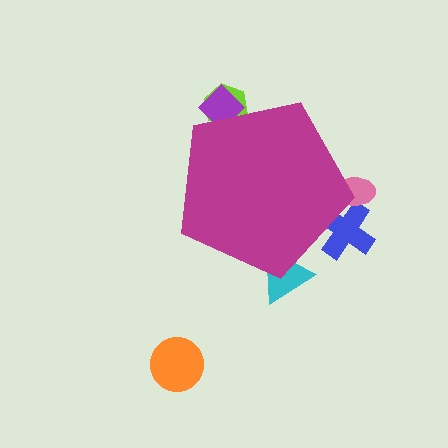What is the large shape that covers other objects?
A magenta pentagon.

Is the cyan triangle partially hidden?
Yes, the cyan triangle is partially hidden behind the magenta pentagon.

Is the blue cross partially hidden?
Yes, the blue cross is partially hidden behind the magenta pentagon.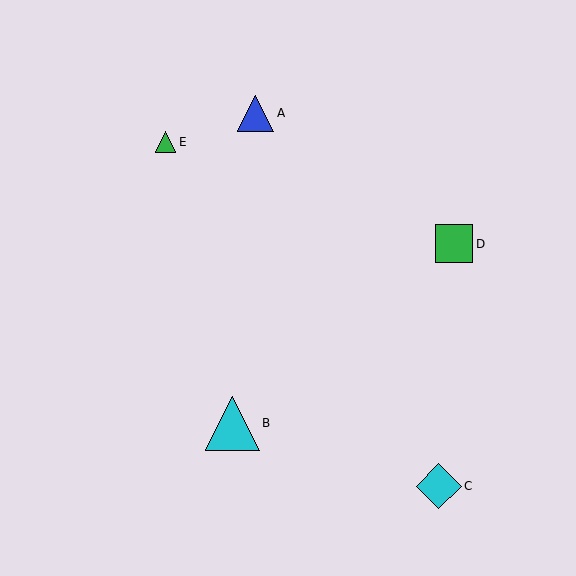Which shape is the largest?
The cyan triangle (labeled B) is the largest.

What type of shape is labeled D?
Shape D is a green square.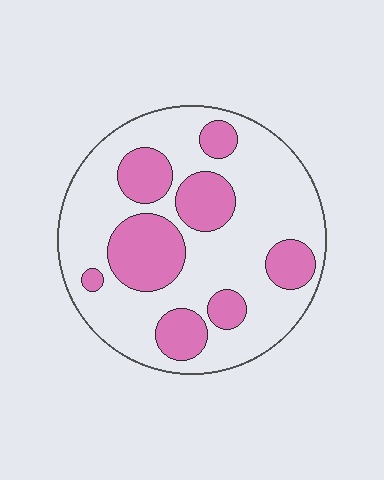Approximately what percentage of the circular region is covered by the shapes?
Approximately 30%.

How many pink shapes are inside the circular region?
8.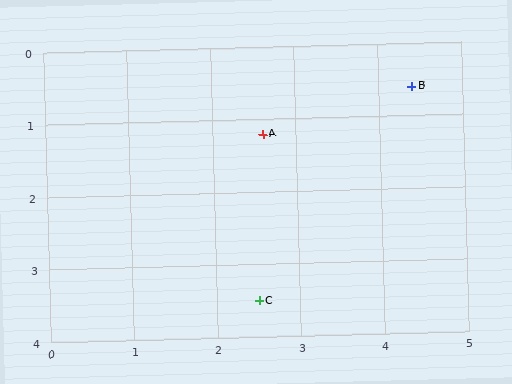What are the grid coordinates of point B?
Point B is at approximately (4.4, 0.6).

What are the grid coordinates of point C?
Point C is at approximately (2.5, 3.5).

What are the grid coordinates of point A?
Point A is at approximately (2.6, 1.2).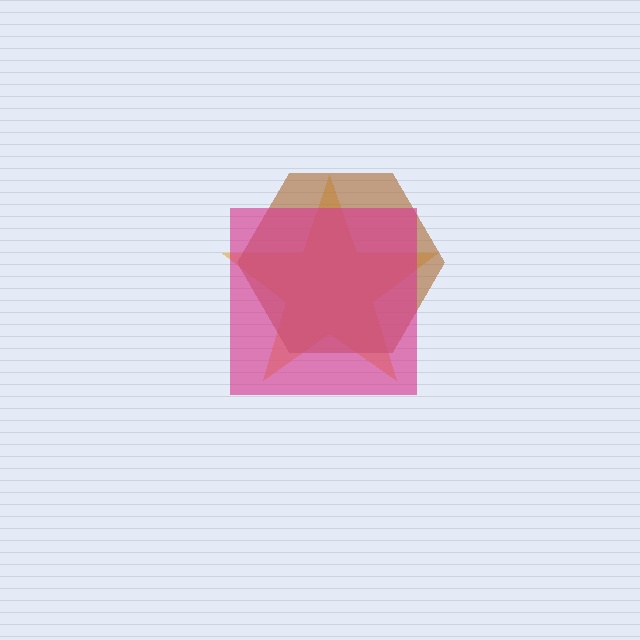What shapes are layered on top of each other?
The layered shapes are: an orange star, a brown hexagon, a magenta square.